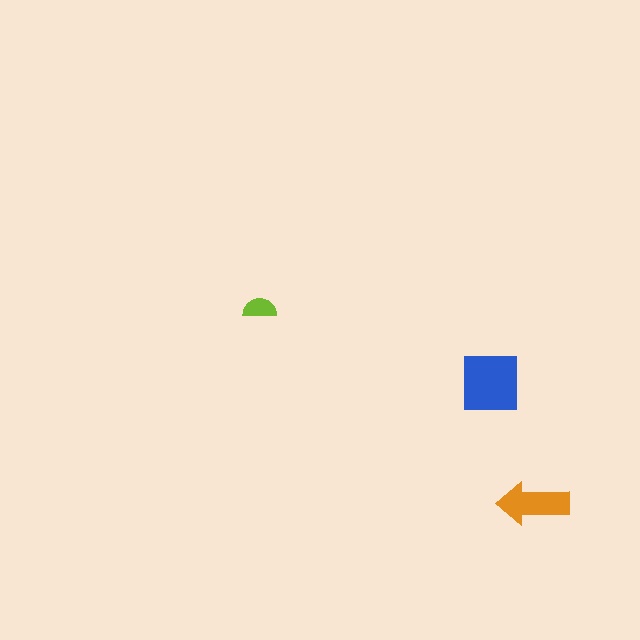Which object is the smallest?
The lime semicircle.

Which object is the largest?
The blue square.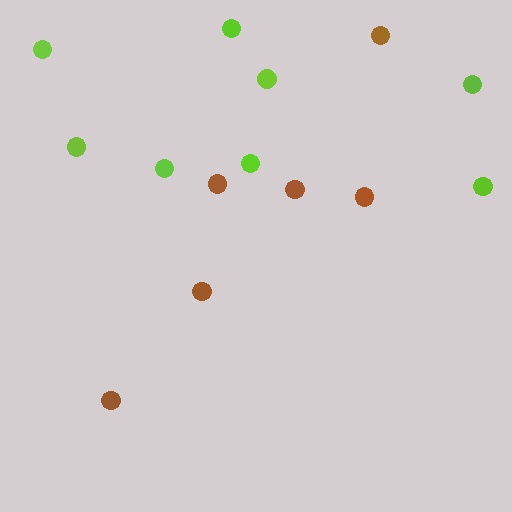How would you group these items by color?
There are 2 groups: one group of brown circles (6) and one group of lime circles (8).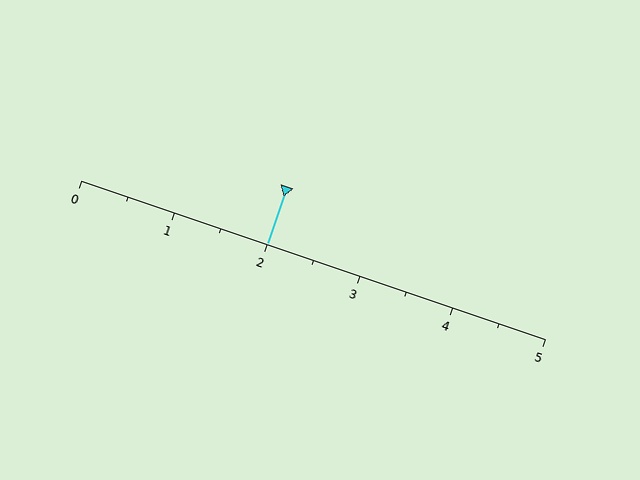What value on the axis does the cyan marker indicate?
The marker indicates approximately 2.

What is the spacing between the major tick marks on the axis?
The major ticks are spaced 1 apart.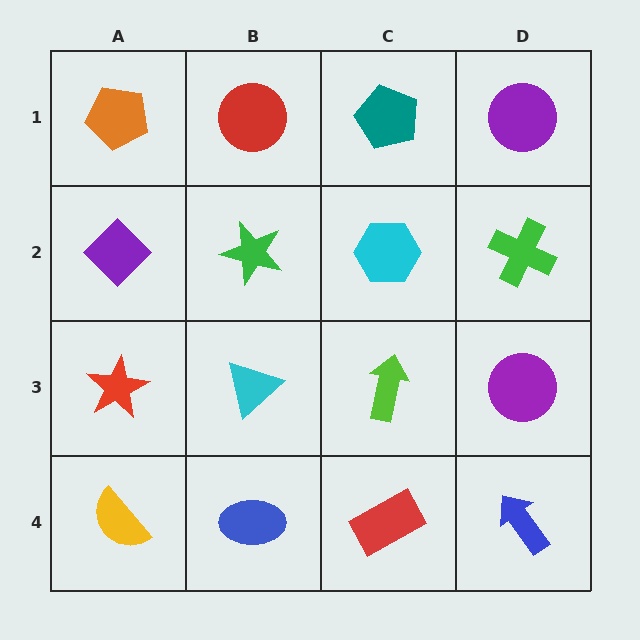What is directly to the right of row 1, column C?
A purple circle.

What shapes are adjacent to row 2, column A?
An orange pentagon (row 1, column A), a red star (row 3, column A), a green star (row 2, column B).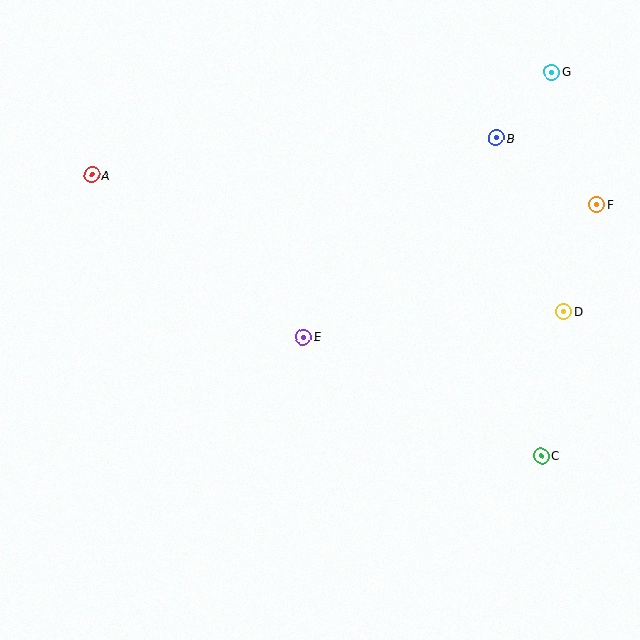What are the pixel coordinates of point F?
Point F is at (597, 204).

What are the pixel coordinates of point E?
Point E is at (303, 337).